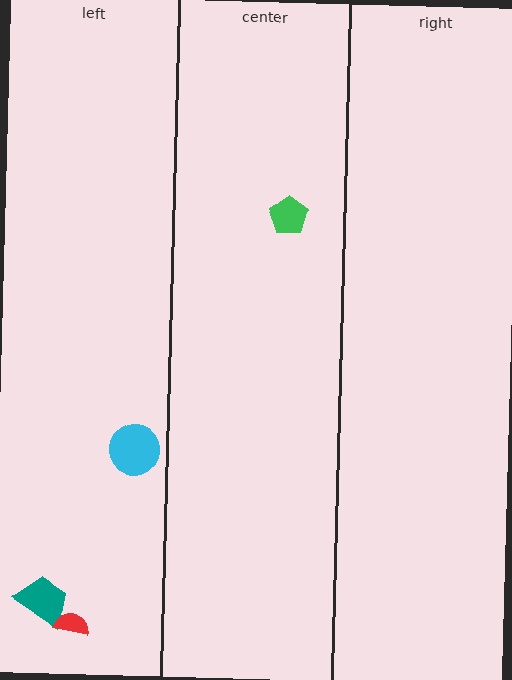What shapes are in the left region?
The cyan circle, the teal trapezoid, the red semicircle.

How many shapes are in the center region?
1.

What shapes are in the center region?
The green pentagon.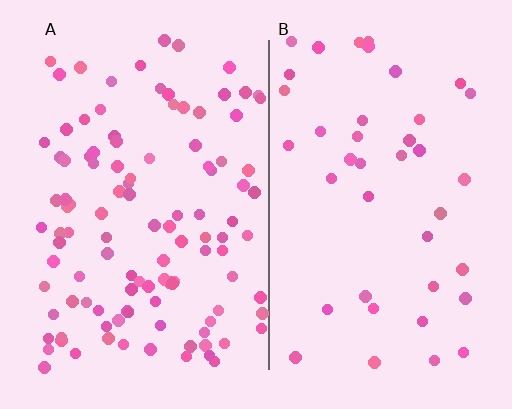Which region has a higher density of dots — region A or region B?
A (the left).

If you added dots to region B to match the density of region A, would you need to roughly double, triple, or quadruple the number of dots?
Approximately triple.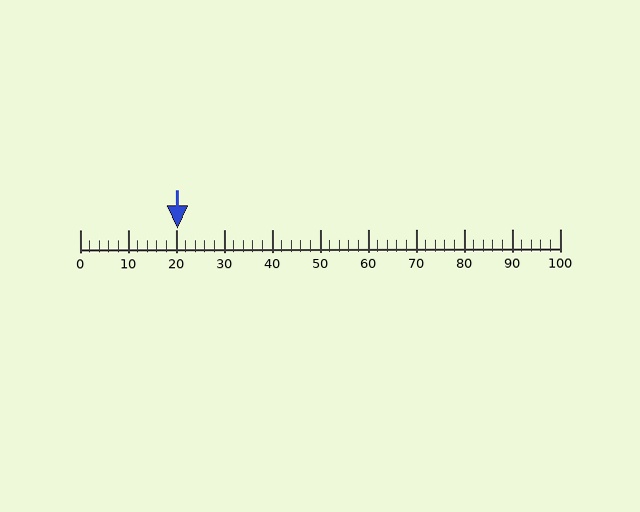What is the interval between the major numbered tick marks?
The major tick marks are spaced 10 units apart.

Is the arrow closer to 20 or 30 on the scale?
The arrow is closer to 20.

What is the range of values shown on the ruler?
The ruler shows values from 0 to 100.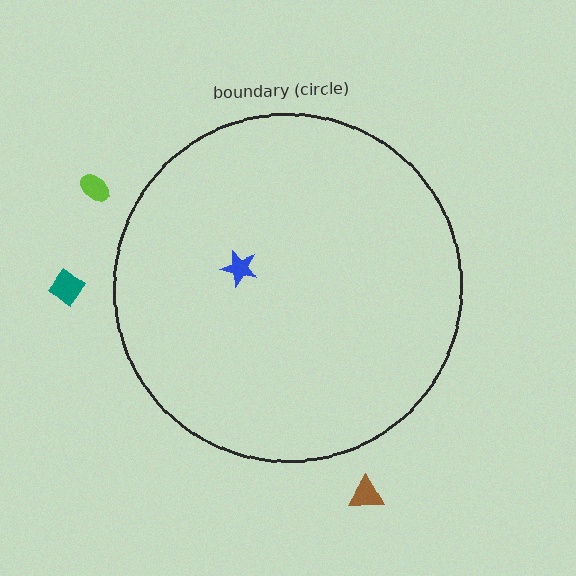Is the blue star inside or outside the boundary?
Inside.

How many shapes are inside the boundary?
1 inside, 3 outside.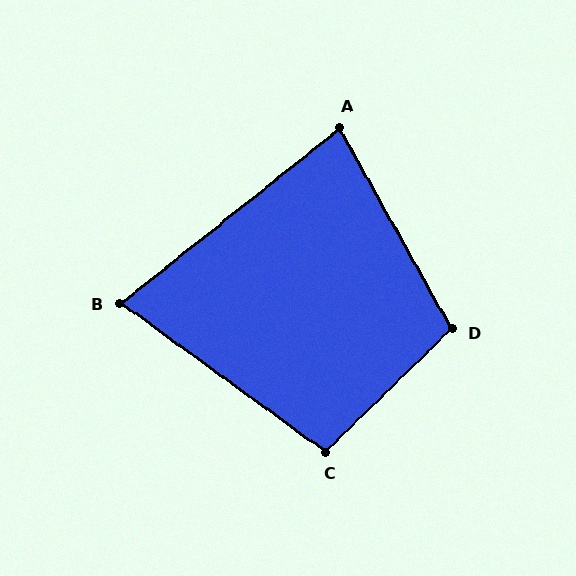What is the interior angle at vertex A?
Approximately 81 degrees (acute).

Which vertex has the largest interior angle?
D, at approximately 105 degrees.